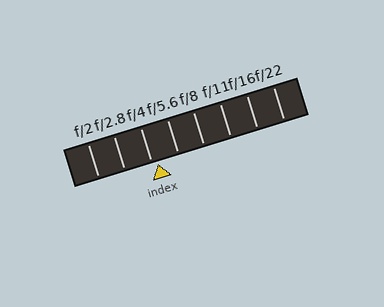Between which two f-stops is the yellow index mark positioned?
The index mark is between f/4 and f/5.6.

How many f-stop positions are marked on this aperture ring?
There are 8 f-stop positions marked.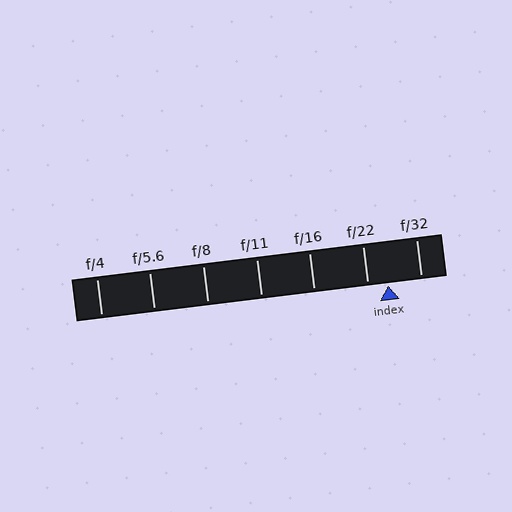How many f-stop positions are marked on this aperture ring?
There are 7 f-stop positions marked.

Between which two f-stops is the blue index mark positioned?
The index mark is between f/22 and f/32.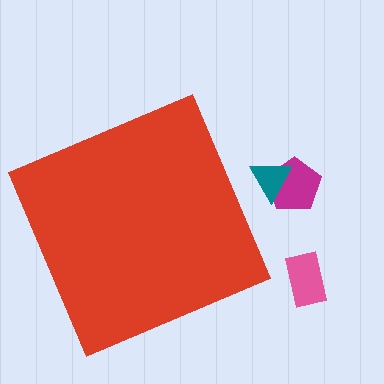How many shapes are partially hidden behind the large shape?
0 shapes are partially hidden.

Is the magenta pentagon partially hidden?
No, the magenta pentagon is fully visible.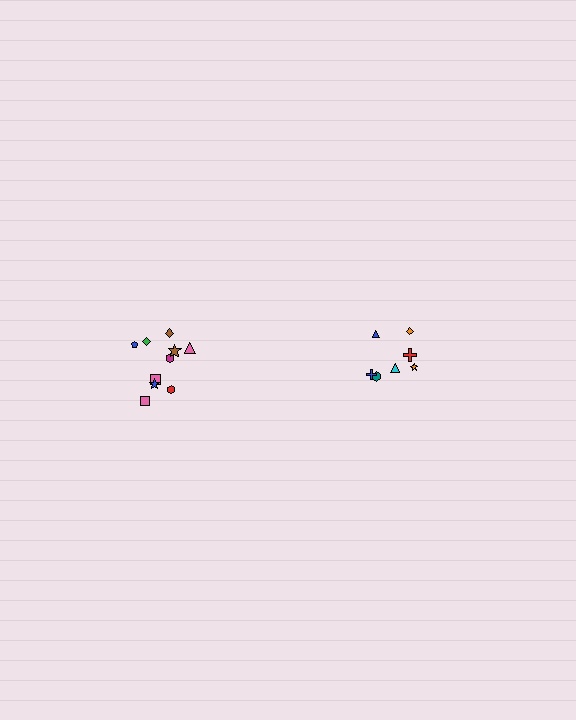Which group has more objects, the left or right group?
The left group.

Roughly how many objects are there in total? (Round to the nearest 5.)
Roughly 15 objects in total.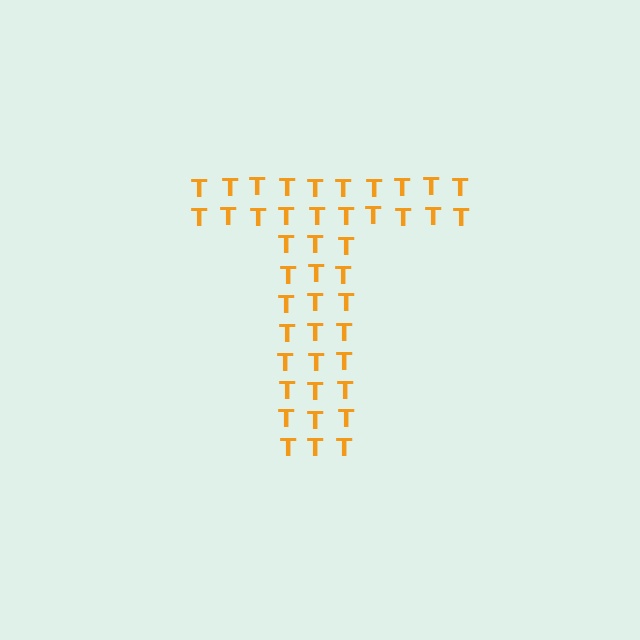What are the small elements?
The small elements are letter T's.